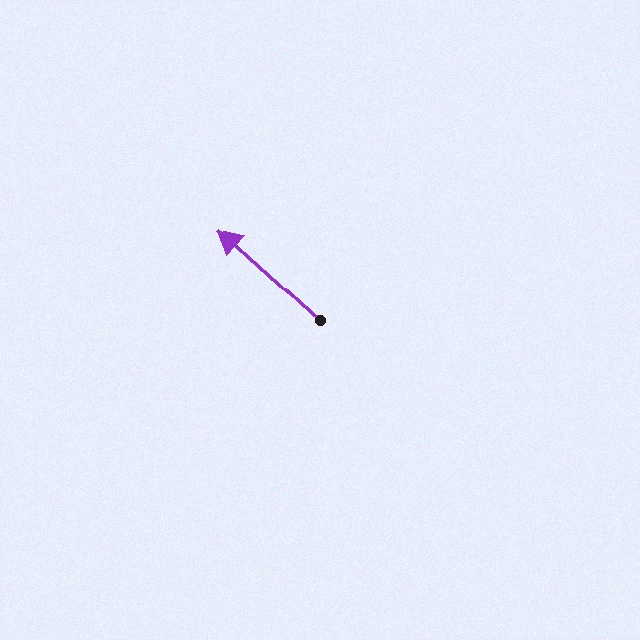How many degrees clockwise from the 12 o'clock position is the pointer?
Approximately 312 degrees.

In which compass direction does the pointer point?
Northwest.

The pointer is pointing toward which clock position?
Roughly 10 o'clock.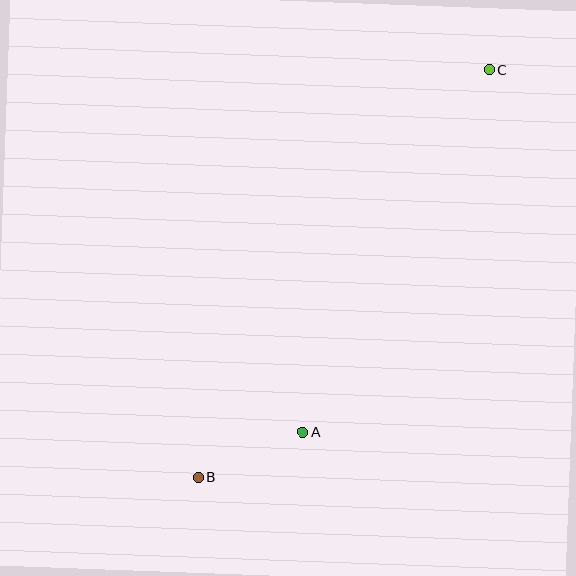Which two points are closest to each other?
Points A and B are closest to each other.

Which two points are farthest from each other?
Points B and C are farthest from each other.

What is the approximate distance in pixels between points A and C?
The distance between A and C is approximately 407 pixels.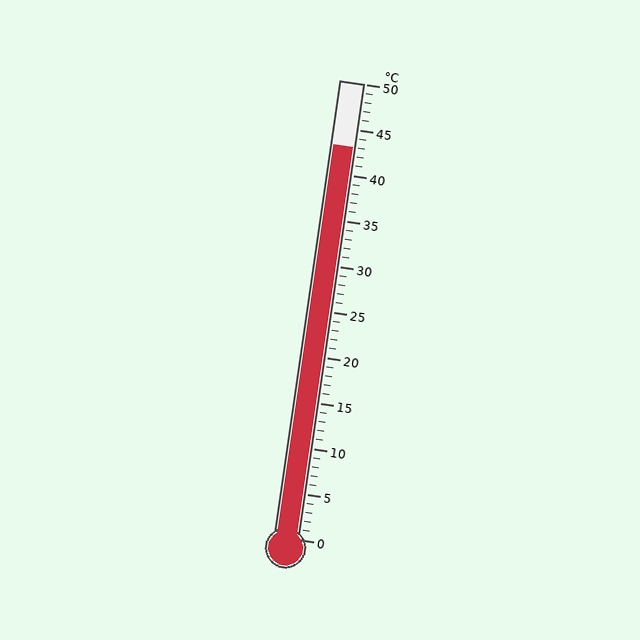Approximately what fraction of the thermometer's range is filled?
The thermometer is filled to approximately 85% of its range.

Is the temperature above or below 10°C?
The temperature is above 10°C.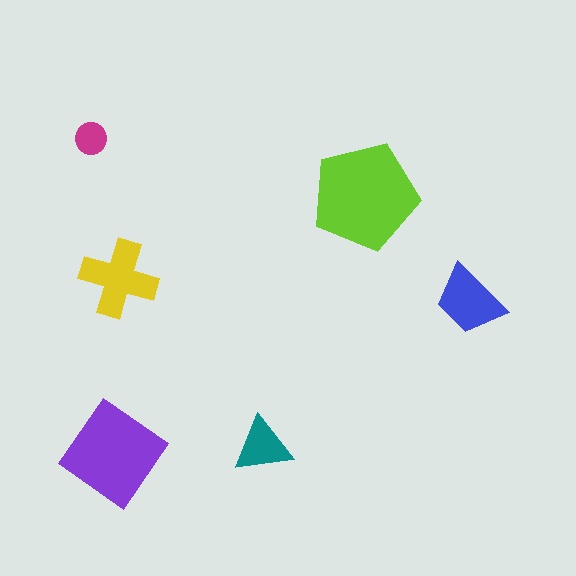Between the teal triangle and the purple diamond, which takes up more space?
The purple diamond.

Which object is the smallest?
The magenta circle.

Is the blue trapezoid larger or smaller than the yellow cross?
Smaller.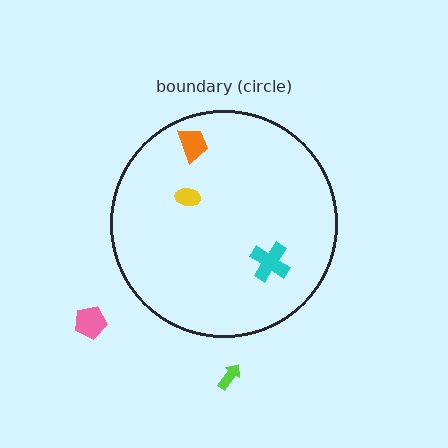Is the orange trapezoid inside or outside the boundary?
Inside.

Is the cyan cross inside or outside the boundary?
Inside.